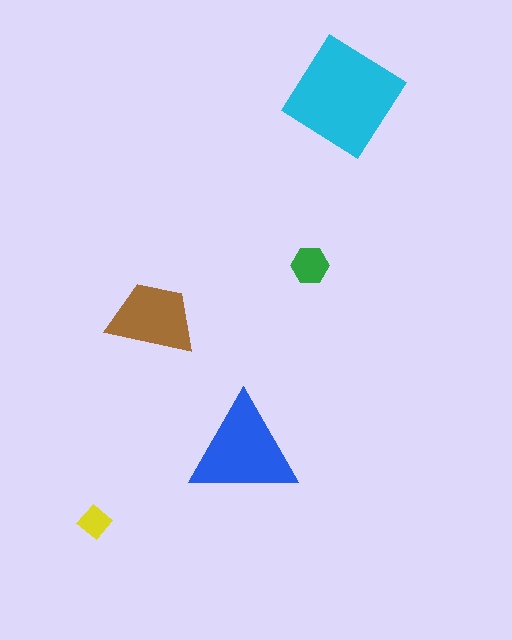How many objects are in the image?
There are 5 objects in the image.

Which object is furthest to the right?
The cyan diamond is rightmost.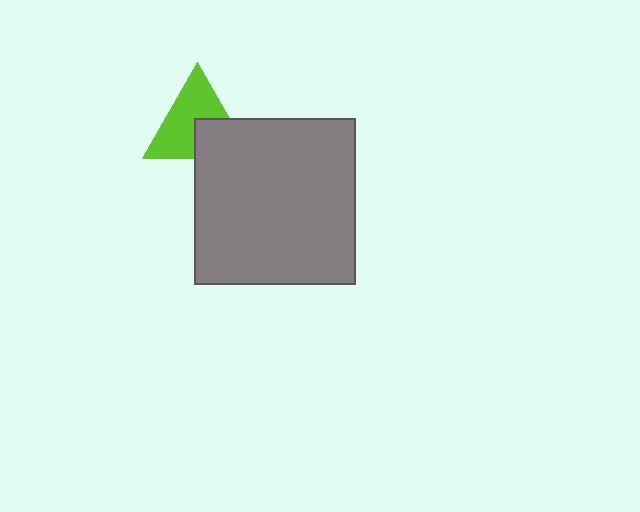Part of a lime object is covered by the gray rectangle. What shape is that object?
It is a triangle.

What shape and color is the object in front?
The object in front is a gray rectangle.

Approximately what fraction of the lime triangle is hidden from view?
Roughly 37% of the lime triangle is hidden behind the gray rectangle.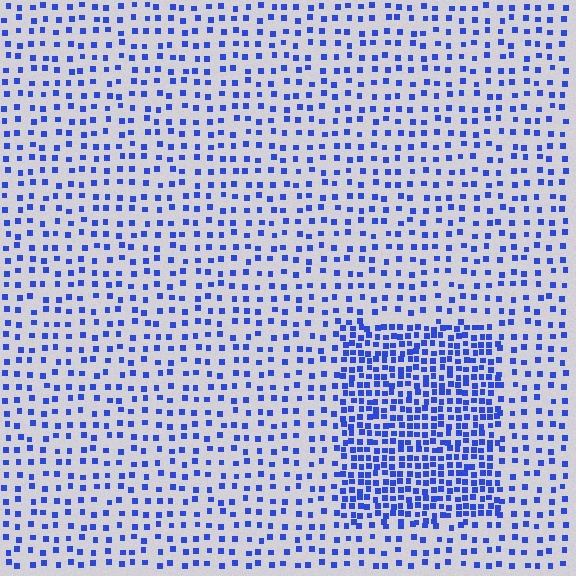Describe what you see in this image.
The image contains small blue elements arranged at two different densities. A rectangle-shaped region is visible where the elements are more densely packed than the surrounding area.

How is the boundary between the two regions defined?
The boundary is defined by a change in element density (approximately 2.4x ratio). All elements are the same color, size, and shape.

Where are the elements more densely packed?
The elements are more densely packed inside the rectangle boundary.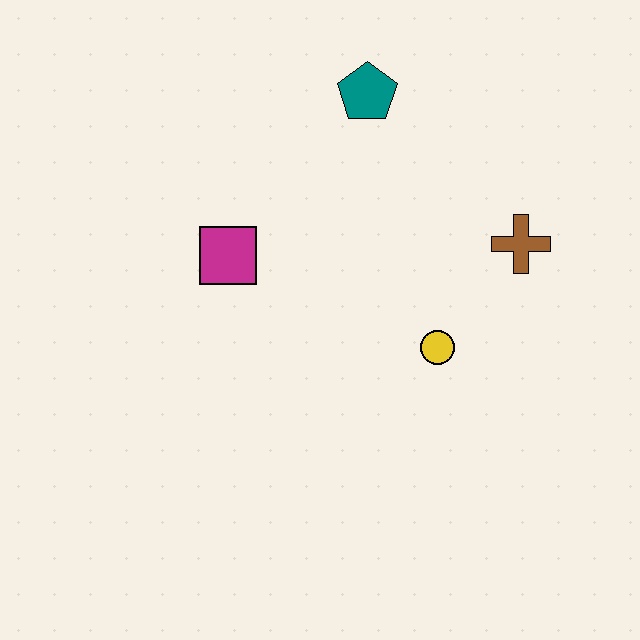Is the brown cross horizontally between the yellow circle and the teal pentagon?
No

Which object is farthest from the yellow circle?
The teal pentagon is farthest from the yellow circle.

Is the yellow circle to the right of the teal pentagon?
Yes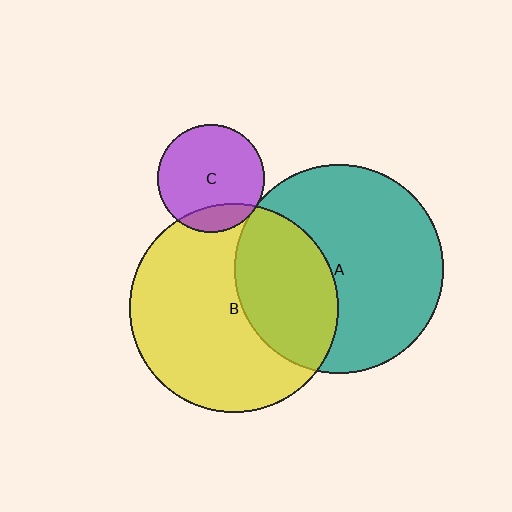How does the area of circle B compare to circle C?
Approximately 3.8 times.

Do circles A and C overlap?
Yes.